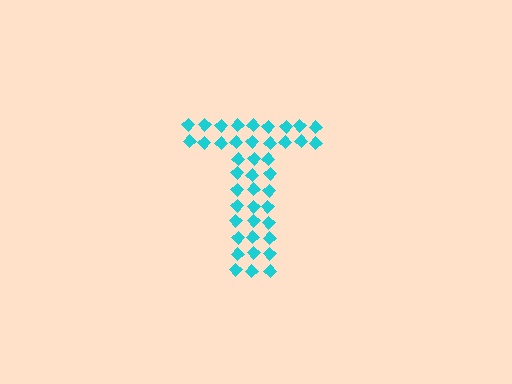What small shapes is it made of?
It is made of small diamonds.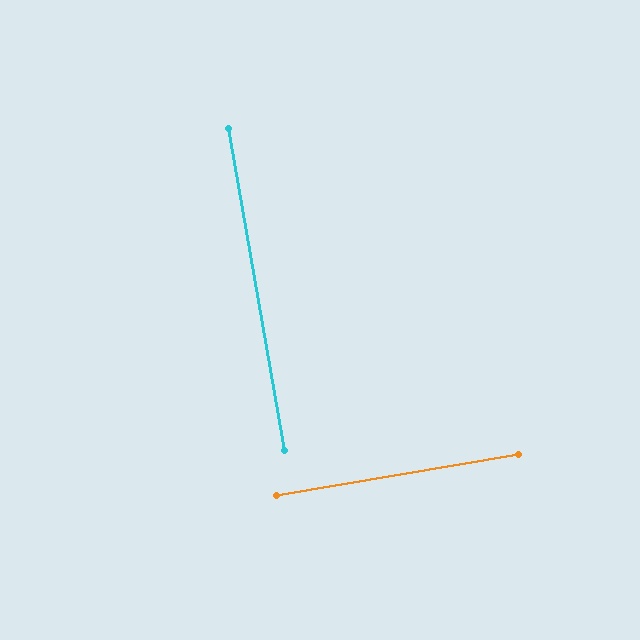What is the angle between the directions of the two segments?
Approximately 90 degrees.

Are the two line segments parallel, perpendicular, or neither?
Perpendicular — they meet at approximately 90°.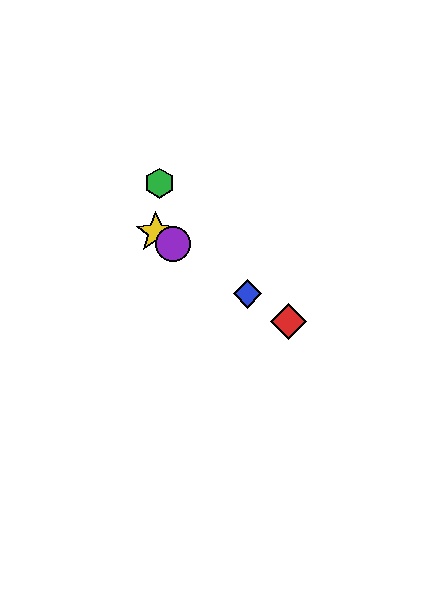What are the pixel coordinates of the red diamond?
The red diamond is at (289, 322).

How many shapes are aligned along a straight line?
4 shapes (the red diamond, the blue diamond, the yellow star, the purple circle) are aligned along a straight line.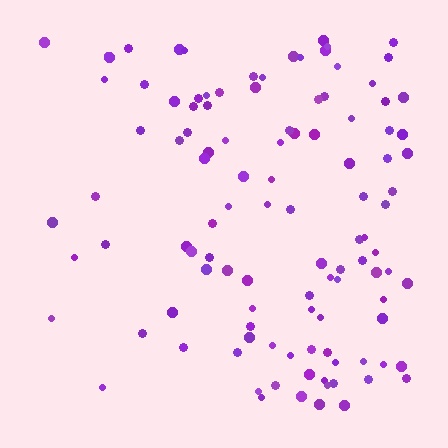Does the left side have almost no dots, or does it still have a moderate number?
Still a moderate number, just noticeably fewer than the right.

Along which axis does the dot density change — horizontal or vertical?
Horizontal.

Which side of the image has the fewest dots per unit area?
The left.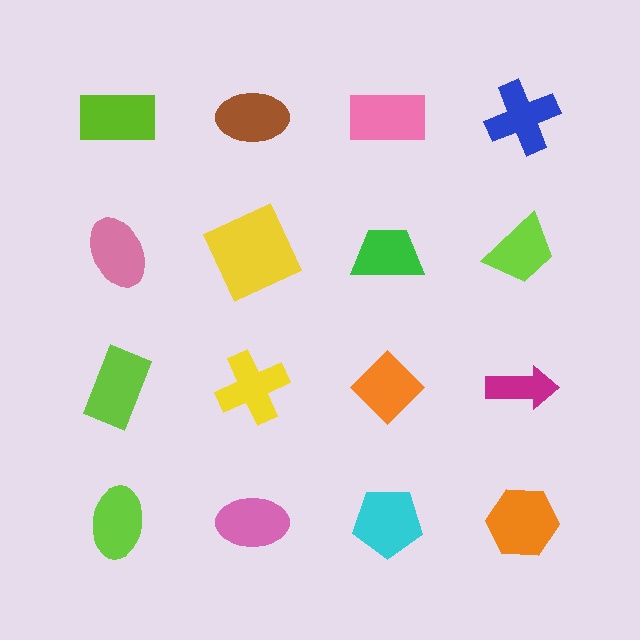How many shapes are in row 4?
4 shapes.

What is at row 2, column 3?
A green trapezoid.